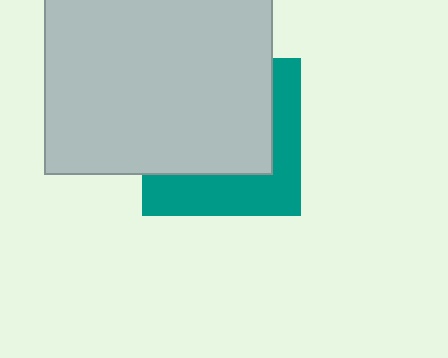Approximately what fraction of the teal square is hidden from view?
Roughly 62% of the teal square is hidden behind the light gray square.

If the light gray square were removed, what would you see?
You would see the complete teal square.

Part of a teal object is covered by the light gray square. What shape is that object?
It is a square.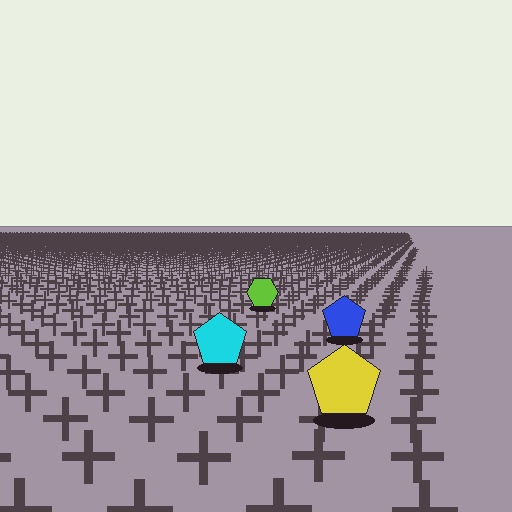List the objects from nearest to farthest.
From nearest to farthest: the yellow pentagon, the cyan pentagon, the blue pentagon, the lime hexagon.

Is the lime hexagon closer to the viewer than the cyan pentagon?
No. The cyan pentagon is closer — you can tell from the texture gradient: the ground texture is coarser near it.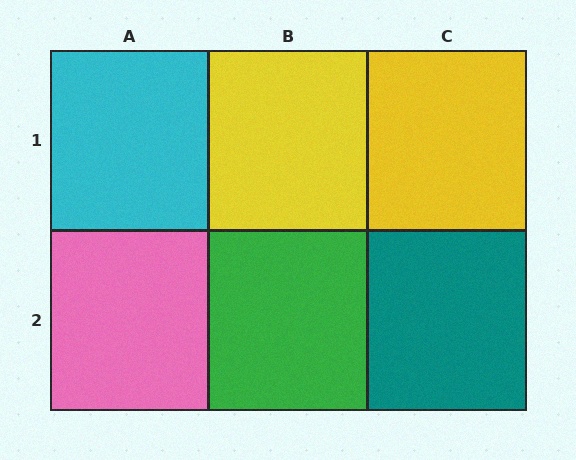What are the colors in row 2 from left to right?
Pink, green, teal.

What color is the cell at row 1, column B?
Yellow.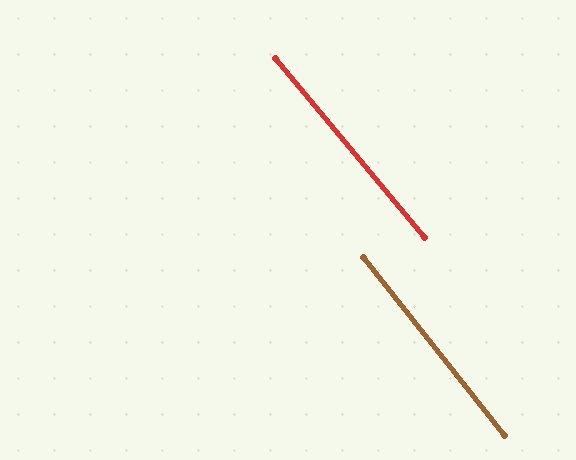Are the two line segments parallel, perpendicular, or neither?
Parallel — their directions differ by only 1.3°.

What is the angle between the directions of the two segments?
Approximately 1 degree.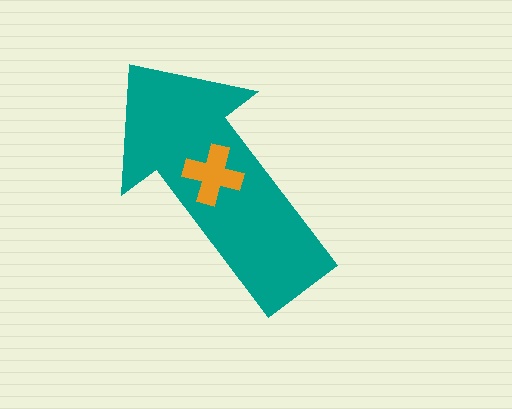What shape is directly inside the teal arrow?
The orange cross.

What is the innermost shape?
The orange cross.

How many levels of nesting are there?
2.